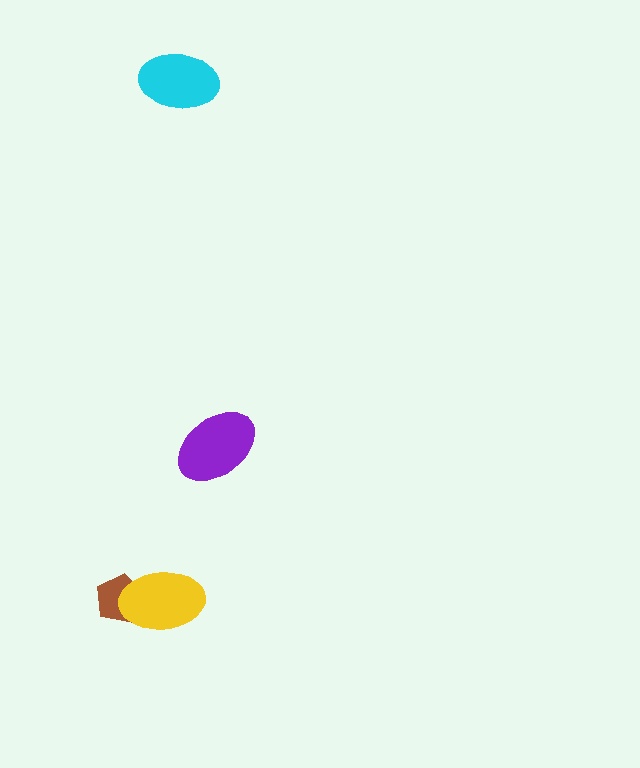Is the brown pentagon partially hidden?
Yes, it is partially covered by another shape.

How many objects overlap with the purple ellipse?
0 objects overlap with the purple ellipse.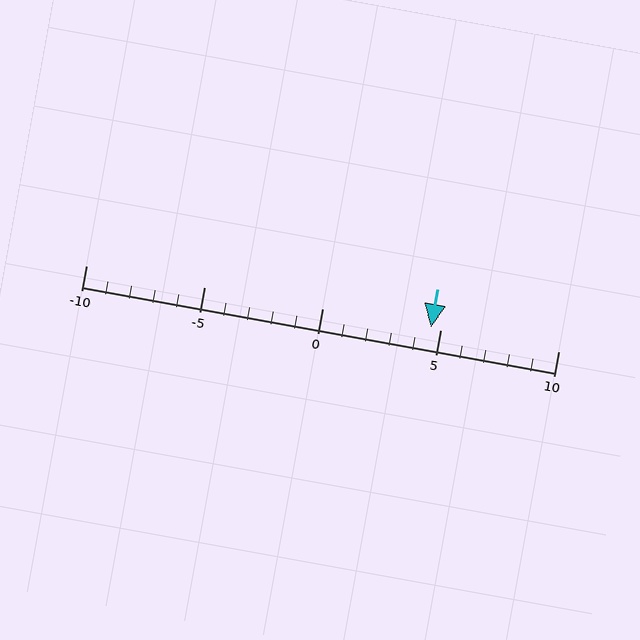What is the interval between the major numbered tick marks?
The major tick marks are spaced 5 units apart.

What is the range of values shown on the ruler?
The ruler shows values from -10 to 10.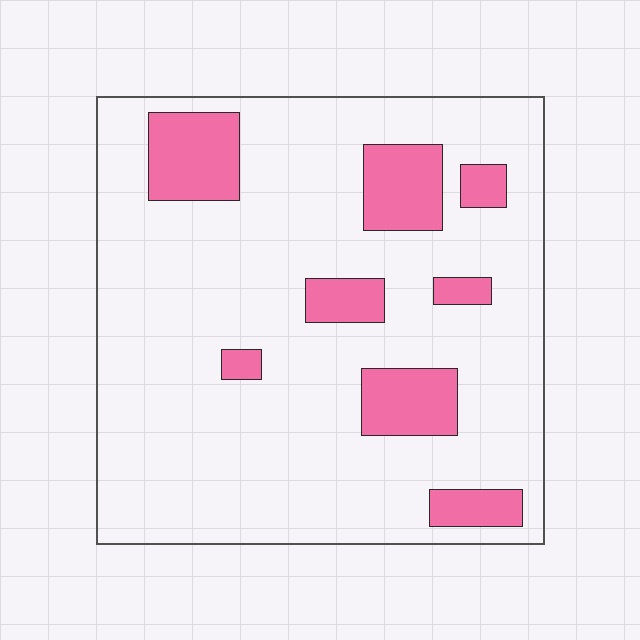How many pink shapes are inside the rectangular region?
8.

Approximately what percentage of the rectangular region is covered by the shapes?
Approximately 15%.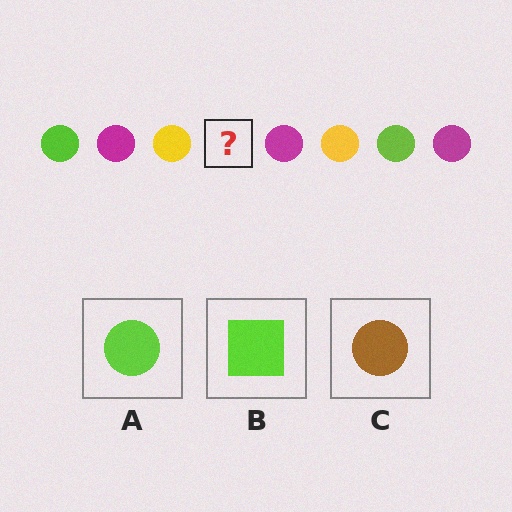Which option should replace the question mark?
Option A.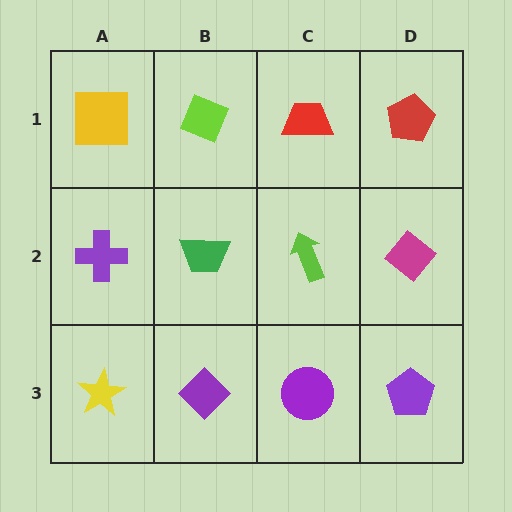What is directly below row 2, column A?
A yellow star.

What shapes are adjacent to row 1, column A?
A purple cross (row 2, column A), a lime diamond (row 1, column B).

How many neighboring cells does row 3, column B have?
3.